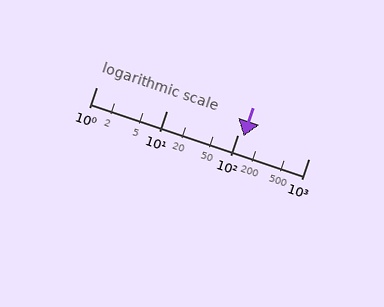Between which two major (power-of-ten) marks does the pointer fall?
The pointer is between 100 and 1000.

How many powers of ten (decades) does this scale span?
The scale spans 3 decades, from 1 to 1000.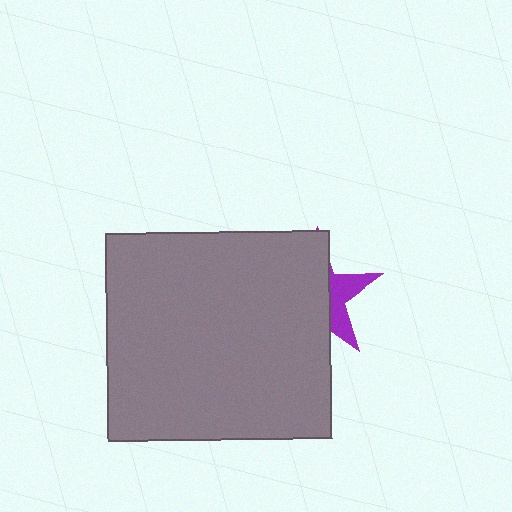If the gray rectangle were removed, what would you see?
You would see the complete purple star.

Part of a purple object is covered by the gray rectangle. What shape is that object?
It is a star.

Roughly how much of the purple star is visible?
A small part of it is visible (roughly 32%).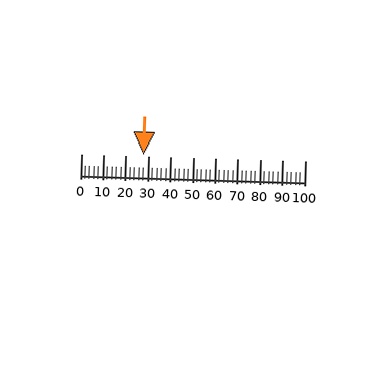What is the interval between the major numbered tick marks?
The major tick marks are spaced 10 units apart.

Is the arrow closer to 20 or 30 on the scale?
The arrow is closer to 30.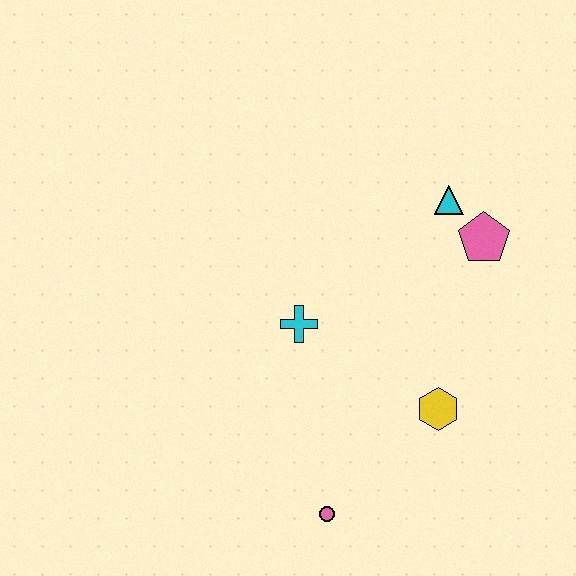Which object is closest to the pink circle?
The yellow hexagon is closest to the pink circle.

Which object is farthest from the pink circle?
The cyan triangle is farthest from the pink circle.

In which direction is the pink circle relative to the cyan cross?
The pink circle is below the cyan cross.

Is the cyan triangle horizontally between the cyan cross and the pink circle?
No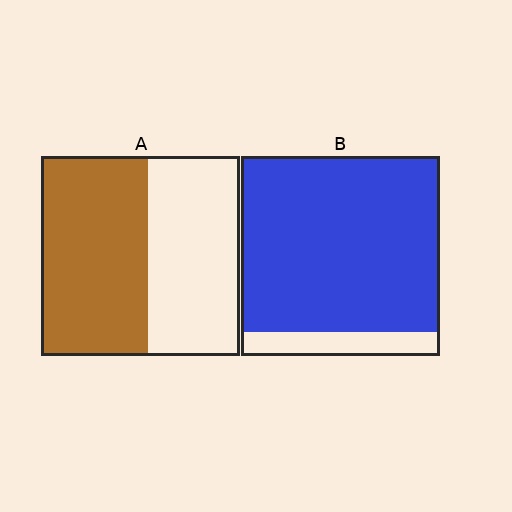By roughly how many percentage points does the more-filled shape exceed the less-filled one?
By roughly 35 percentage points (B over A).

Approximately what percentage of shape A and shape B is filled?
A is approximately 55% and B is approximately 90%.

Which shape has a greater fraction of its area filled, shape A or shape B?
Shape B.